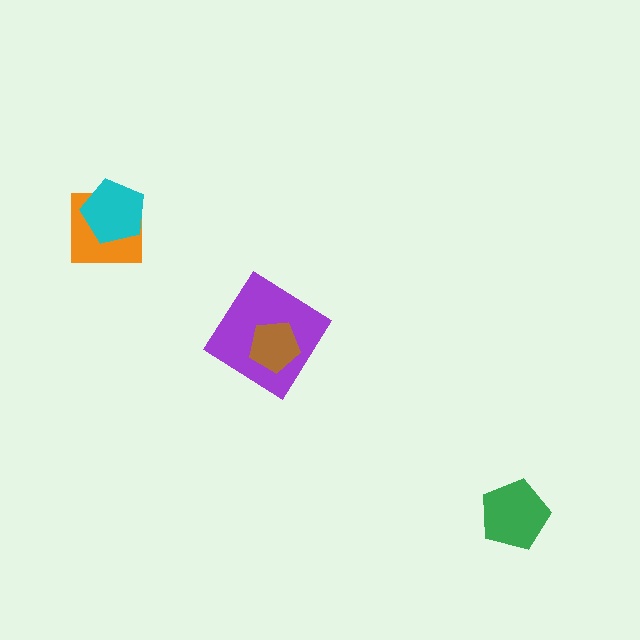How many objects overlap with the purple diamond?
1 object overlaps with the purple diamond.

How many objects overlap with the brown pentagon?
1 object overlaps with the brown pentagon.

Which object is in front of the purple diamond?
The brown pentagon is in front of the purple diamond.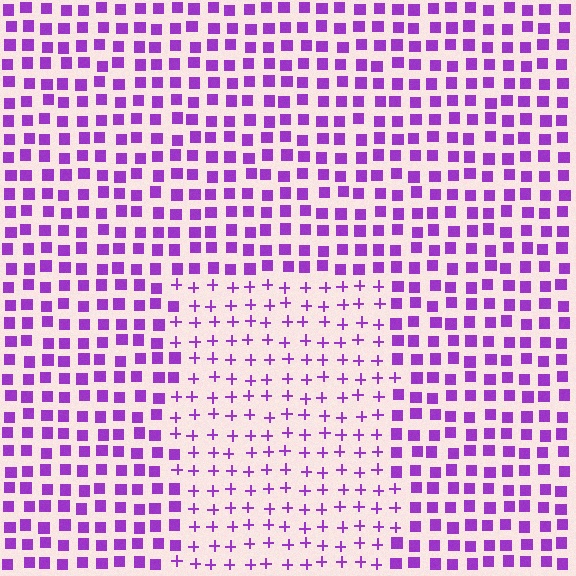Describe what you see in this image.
The image is filled with small purple elements arranged in a uniform grid. A rectangle-shaped region contains plus signs, while the surrounding area contains squares. The boundary is defined purely by the change in element shape.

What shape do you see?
I see a rectangle.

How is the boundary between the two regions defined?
The boundary is defined by a change in element shape: plus signs inside vs. squares outside. All elements share the same color and spacing.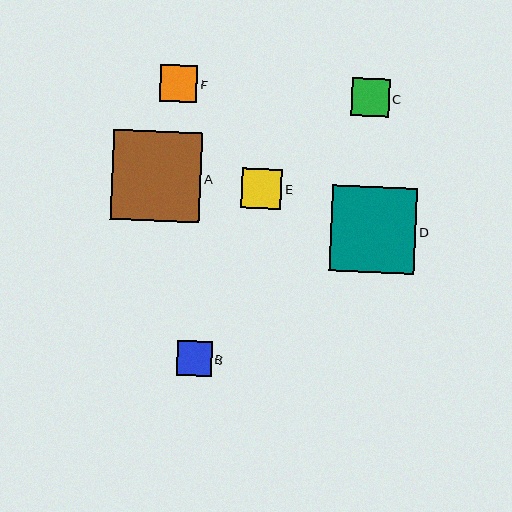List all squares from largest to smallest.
From largest to smallest: A, D, E, C, F, B.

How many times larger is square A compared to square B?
Square A is approximately 2.6 times the size of square B.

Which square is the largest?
Square A is the largest with a size of approximately 90 pixels.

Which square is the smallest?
Square B is the smallest with a size of approximately 35 pixels.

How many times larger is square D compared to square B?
Square D is approximately 2.4 times the size of square B.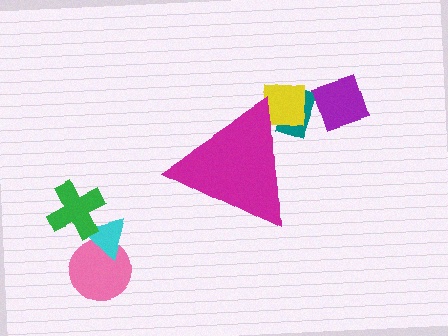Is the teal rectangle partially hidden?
Yes, the teal rectangle is partially hidden behind the magenta triangle.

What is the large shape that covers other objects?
A magenta triangle.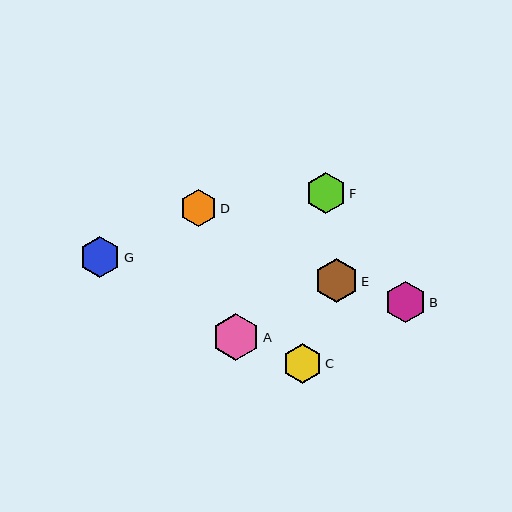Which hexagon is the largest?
Hexagon A is the largest with a size of approximately 47 pixels.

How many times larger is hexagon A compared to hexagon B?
Hexagon A is approximately 1.1 times the size of hexagon B.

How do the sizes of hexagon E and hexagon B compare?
Hexagon E and hexagon B are approximately the same size.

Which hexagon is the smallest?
Hexagon D is the smallest with a size of approximately 37 pixels.